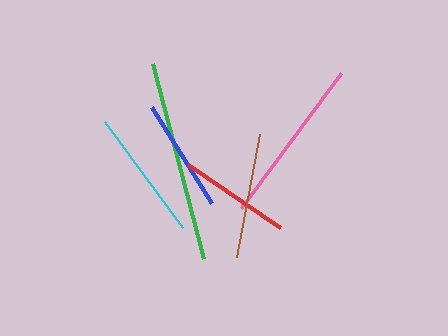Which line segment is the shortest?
The red line is the shortest at approximately 111 pixels.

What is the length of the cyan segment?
The cyan segment is approximately 131 pixels long.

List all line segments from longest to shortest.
From longest to shortest: green, pink, cyan, brown, blue, red.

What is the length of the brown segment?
The brown segment is approximately 124 pixels long.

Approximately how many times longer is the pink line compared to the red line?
The pink line is approximately 1.5 times the length of the red line.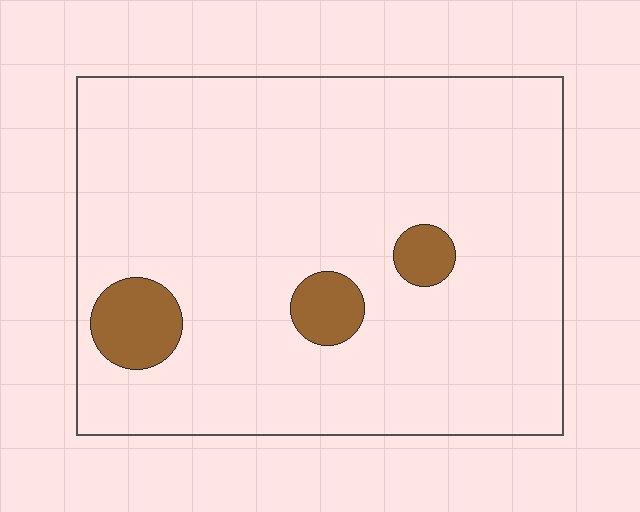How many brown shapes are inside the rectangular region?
3.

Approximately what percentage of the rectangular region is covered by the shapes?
Approximately 10%.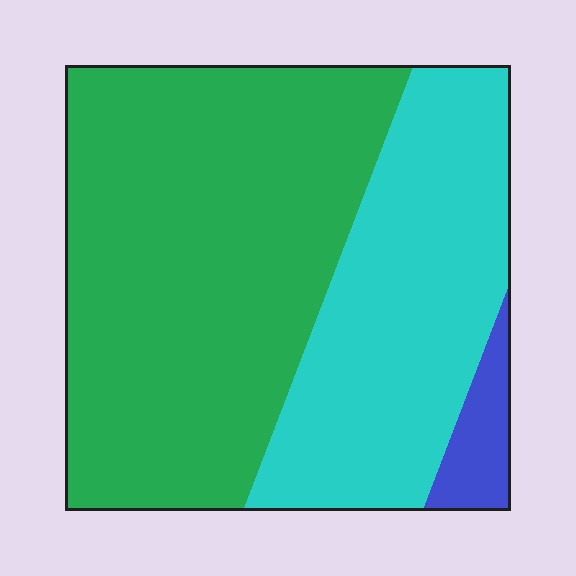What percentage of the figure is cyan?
Cyan takes up between a third and a half of the figure.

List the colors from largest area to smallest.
From largest to smallest: green, cyan, blue.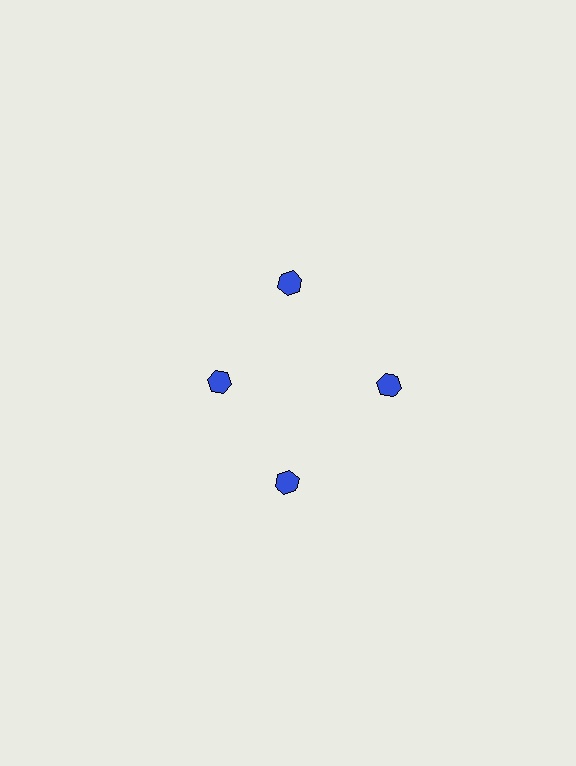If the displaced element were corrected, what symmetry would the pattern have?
It would have 4-fold rotational symmetry — the pattern would map onto itself every 90 degrees.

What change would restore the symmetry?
The symmetry would be restored by moving it outward, back onto the ring so that all 4 hexagons sit at equal angles and equal distance from the center.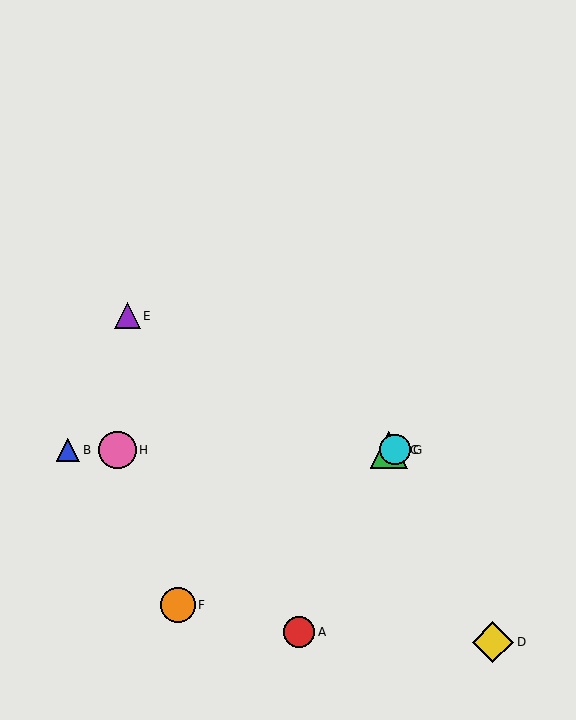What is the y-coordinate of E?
Object E is at y≈316.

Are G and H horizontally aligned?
Yes, both are at y≈450.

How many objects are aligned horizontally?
4 objects (B, C, G, H) are aligned horizontally.